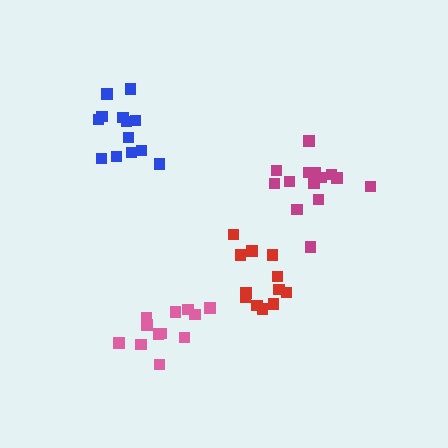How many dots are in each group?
Group 1: 13 dots, Group 2: 14 dots, Group 3: 12 dots, Group 4: 12 dots (51 total).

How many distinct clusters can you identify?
There are 4 distinct clusters.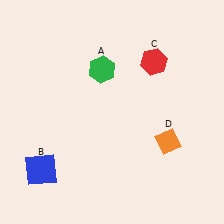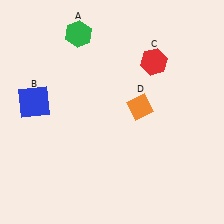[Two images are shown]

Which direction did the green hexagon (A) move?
The green hexagon (A) moved up.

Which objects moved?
The objects that moved are: the green hexagon (A), the blue square (B), the orange diamond (D).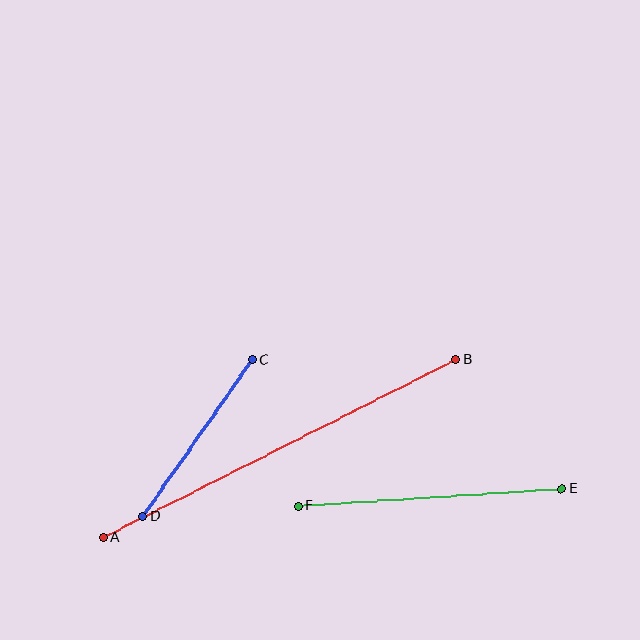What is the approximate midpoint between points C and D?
The midpoint is at approximately (198, 438) pixels.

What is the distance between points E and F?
The distance is approximately 264 pixels.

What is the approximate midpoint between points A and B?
The midpoint is at approximately (279, 448) pixels.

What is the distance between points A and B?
The distance is approximately 395 pixels.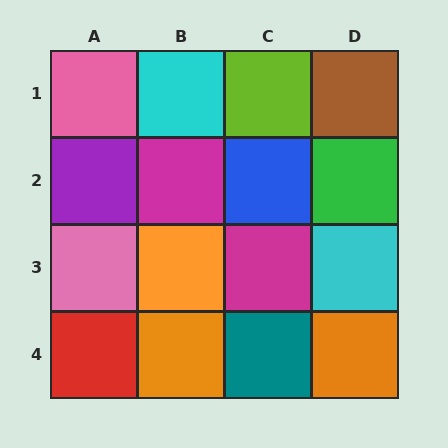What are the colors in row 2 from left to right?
Purple, magenta, blue, green.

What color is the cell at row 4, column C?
Teal.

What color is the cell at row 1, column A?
Pink.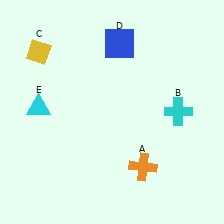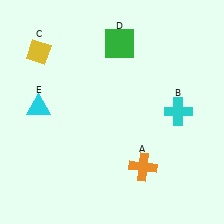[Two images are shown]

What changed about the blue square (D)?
In Image 1, D is blue. In Image 2, it changed to green.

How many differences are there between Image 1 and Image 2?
There is 1 difference between the two images.